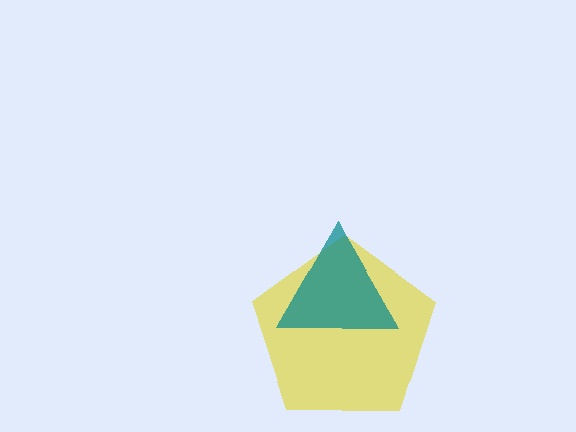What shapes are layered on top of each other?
The layered shapes are: a yellow pentagon, a teal triangle.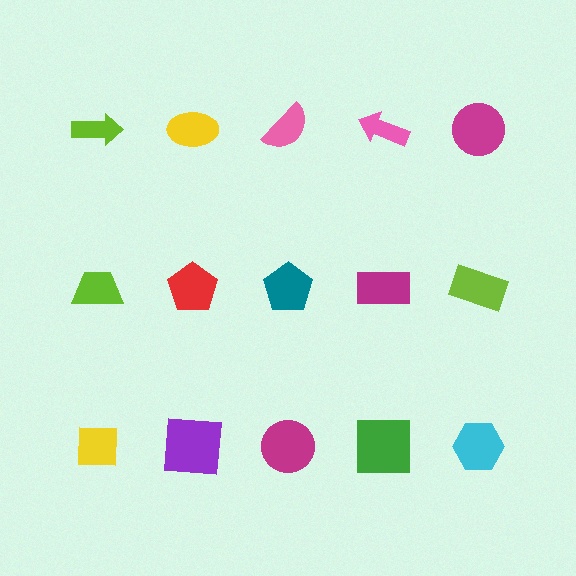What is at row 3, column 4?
A green square.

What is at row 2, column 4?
A magenta rectangle.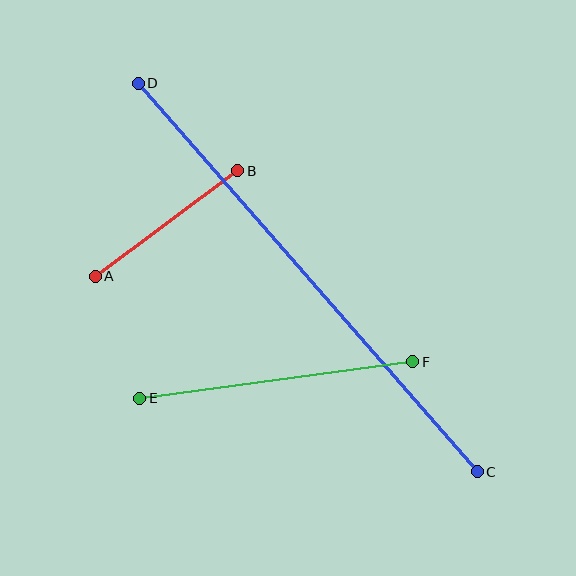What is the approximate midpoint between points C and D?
The midpoint is at approximately (308, 277) pixels.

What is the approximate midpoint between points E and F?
The midpoint is at approximately (276, 380) pixels.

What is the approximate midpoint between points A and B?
The midpoint is at approximately (167, 223) pixels.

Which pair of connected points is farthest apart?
Points C and D are farthest apart.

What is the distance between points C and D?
The distance is approximately 516 pixels.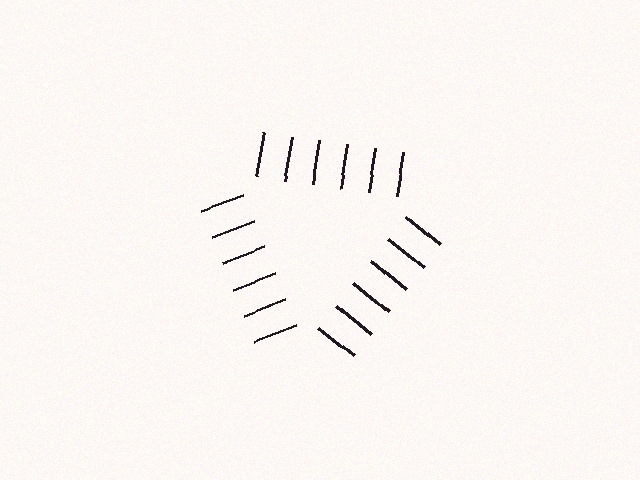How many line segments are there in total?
18 — 6 along each of the 3 edges.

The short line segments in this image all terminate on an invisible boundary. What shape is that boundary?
An illusory triangle — the line segments terminate on its edges but no continuous stroke is drawn.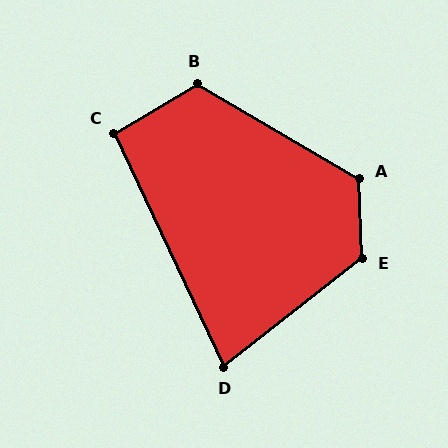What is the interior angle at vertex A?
Approximately 123 degrees (obtuse).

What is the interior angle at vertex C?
Approximately 95 degrees (obtuse).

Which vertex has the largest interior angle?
E, at approximately 126 degrees.